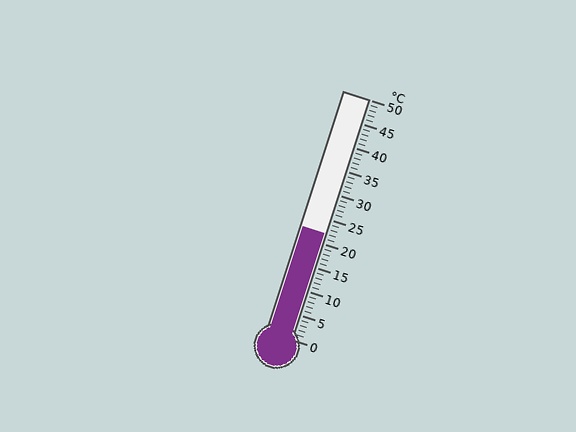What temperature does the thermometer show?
The thermometer shows approximately 22°C.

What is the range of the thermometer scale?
The thermometer scale ranges from 0°C to 50°C.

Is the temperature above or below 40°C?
The temperature is below 40°C.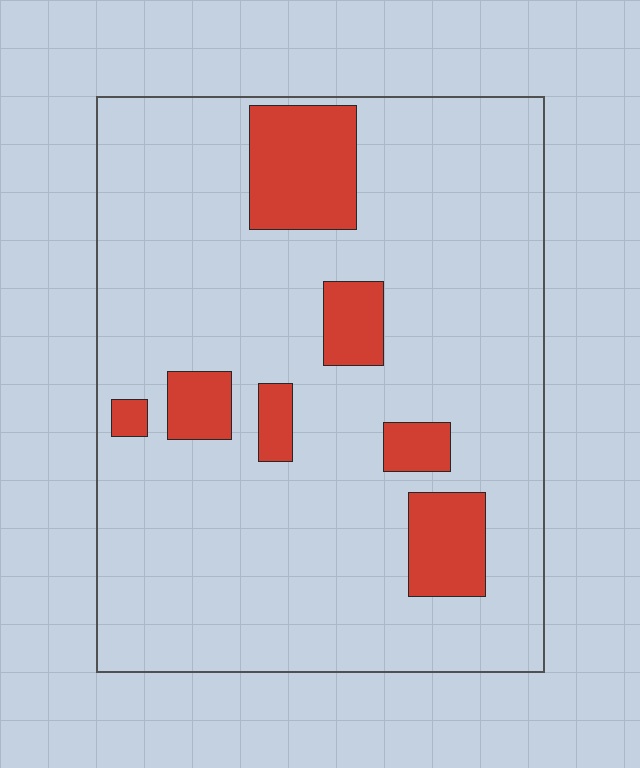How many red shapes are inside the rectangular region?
7.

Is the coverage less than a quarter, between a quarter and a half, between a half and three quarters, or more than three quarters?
Less than a quarter.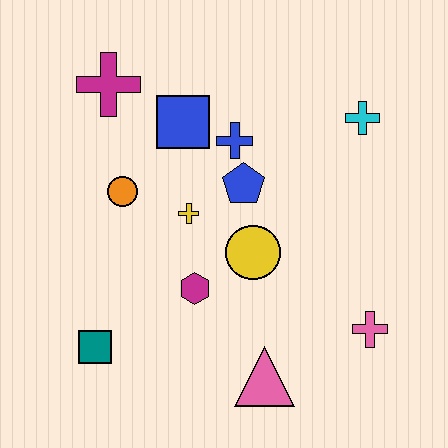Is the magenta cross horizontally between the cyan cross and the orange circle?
No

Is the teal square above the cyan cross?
No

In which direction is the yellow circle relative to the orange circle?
The yellow circle is to the right of the orange circle.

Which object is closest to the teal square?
The magenta hexagon is closest to the teal square.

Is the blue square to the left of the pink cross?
Yes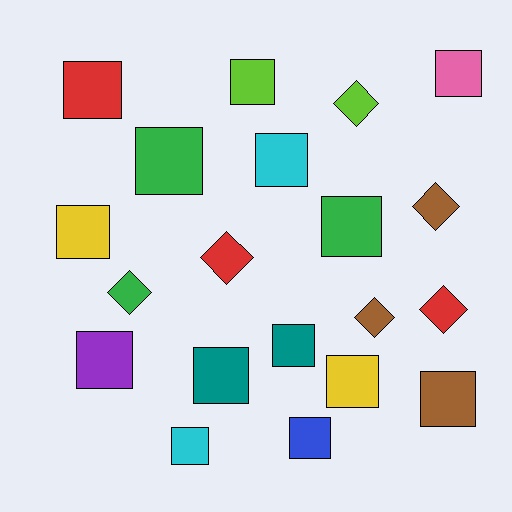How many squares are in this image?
There are 14 squares.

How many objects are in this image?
There are 20 objects.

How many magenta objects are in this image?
There are no magenta objects.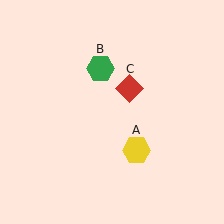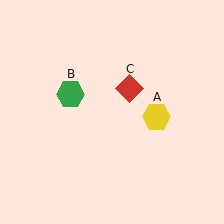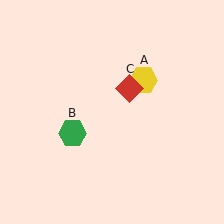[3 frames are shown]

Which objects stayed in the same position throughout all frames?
Red diamond (object C) remained stationary.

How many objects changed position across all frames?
2 objects changed position: yellow hexagon (object A), green hexagon (object B).